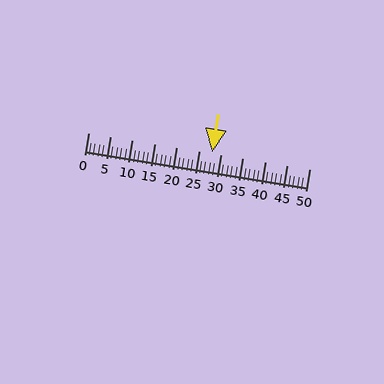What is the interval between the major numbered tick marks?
The major tick marks are spaced 5 units apart.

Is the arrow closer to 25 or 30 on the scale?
The arrow is closer to 30.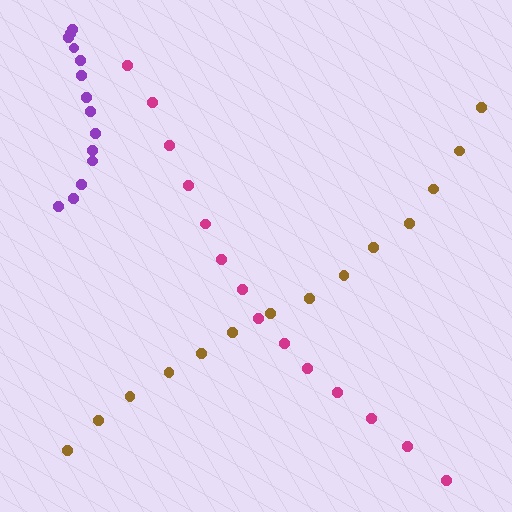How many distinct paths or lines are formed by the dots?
There are 3 distinct paths.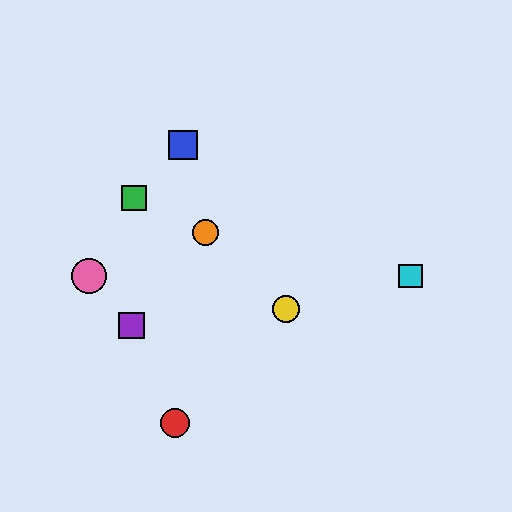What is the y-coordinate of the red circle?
The red circle is at y≈423.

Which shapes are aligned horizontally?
The cyan square, the pink circle are aligned horizontally.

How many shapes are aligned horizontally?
2 shapes (the cyan square, the pink circle) are aligned horizontally.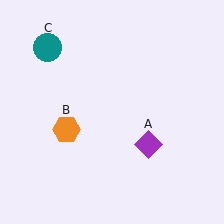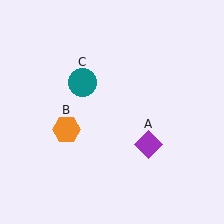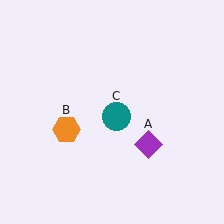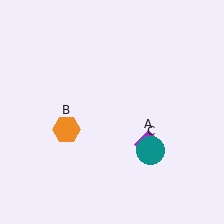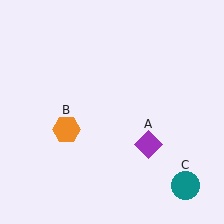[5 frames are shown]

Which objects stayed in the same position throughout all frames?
Purple diamond (object A) and orange hexagon (object B) remained stationary.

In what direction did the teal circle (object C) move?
The teal circle (object C) moved down and to the right.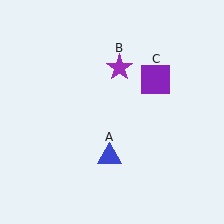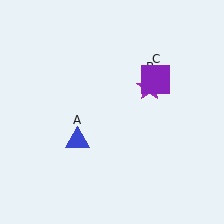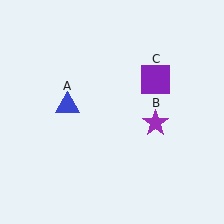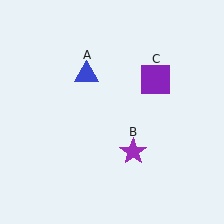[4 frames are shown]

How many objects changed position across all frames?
2 objects changed position: blue triangle (object A), purple star (object B).